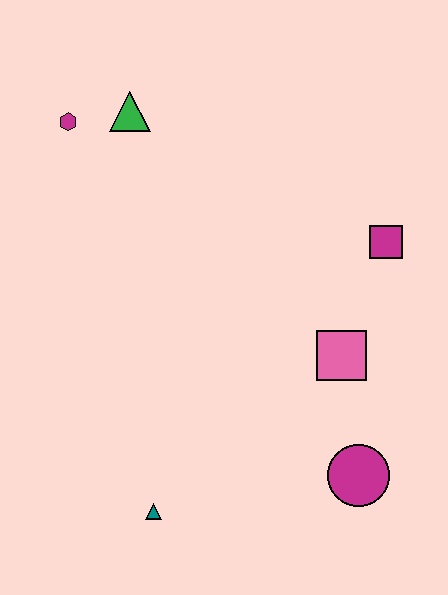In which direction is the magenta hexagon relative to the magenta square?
The magenta hexagon is to the left of the magenta square.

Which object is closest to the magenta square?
The pink square is closest to the magenta square.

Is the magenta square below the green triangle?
Yes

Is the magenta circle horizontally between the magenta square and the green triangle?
Yes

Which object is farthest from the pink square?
The magenta hexagon is farthest from the pink square.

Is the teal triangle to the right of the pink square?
No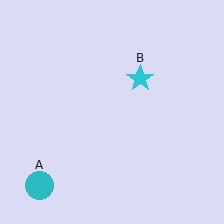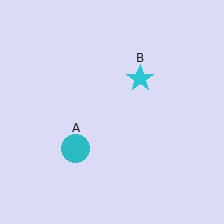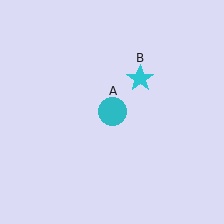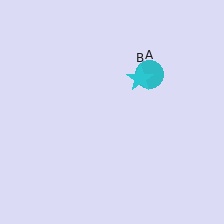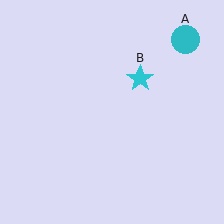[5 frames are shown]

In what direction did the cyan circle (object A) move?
The cyan circle (object A) moved up and to the right.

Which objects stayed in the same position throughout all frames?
Cyan star (object B) remained stationary.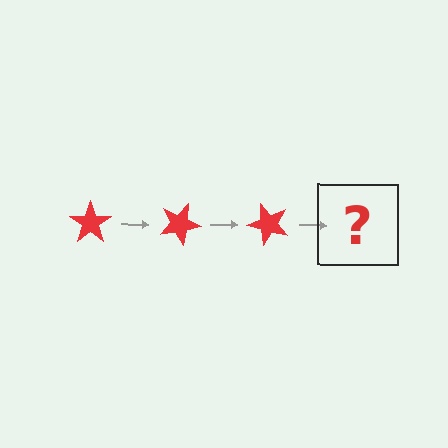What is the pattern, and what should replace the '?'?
The pattern is that the star rotates 25 degrees each step. The '?' should be a red star rotated 75 degrees.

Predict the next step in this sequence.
The next step is a red star rotated 75 degrees.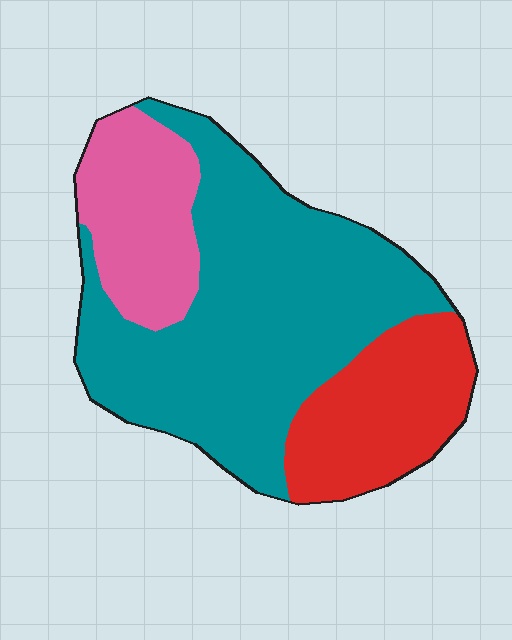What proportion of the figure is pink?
Pink takes up between a sixth and a third of the figure.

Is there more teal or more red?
Teal.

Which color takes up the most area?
Teal, at roughly 60%.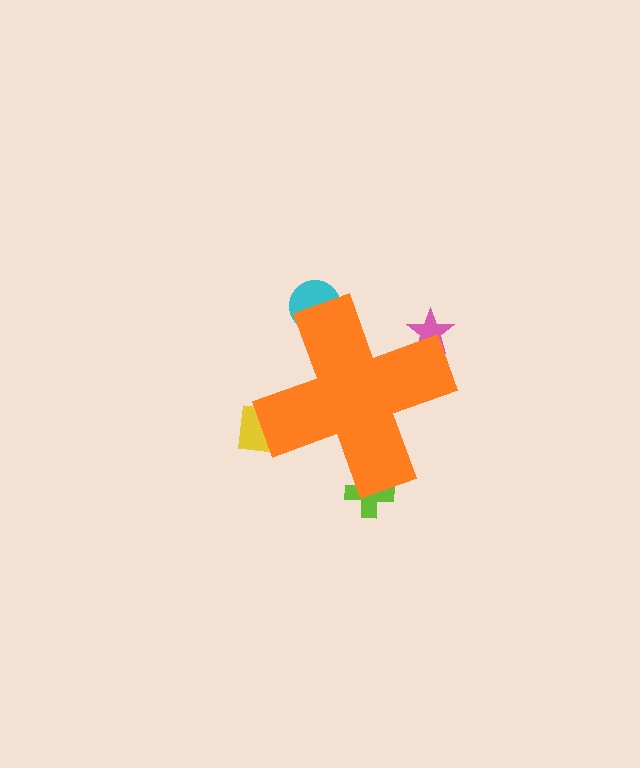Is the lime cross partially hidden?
Yes, the lime cross is partially hidden behind the orange cross.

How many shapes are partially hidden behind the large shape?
4 shapes are partially hidden.